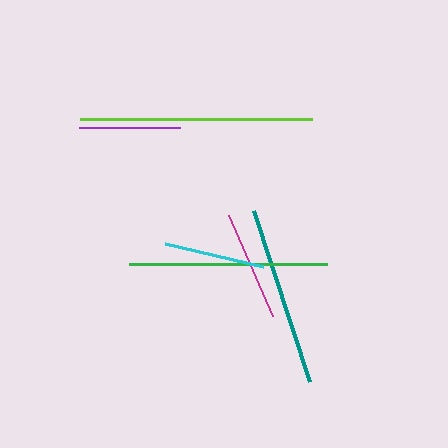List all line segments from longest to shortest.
From longest to shortest: lime, green, teal, magenta, purple, cyan.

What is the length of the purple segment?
The purple segment is approximately 101 pixels long.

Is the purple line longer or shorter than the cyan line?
The purple line is longer than the cyan line.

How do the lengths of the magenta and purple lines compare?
The magenta and purple lines are approximately the same length.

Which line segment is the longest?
The lime line is the longest at approximately 232 pixels.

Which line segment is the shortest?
The cyan line is the shortest at approximately 100 pixels.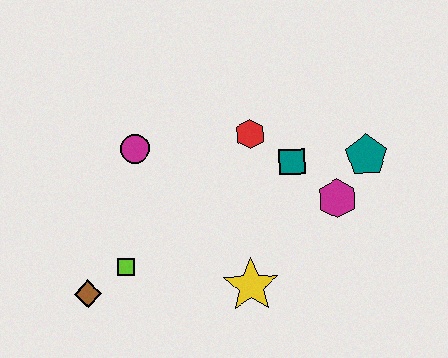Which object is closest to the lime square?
The brown diamond is closest to the lime square.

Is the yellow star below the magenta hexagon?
Yes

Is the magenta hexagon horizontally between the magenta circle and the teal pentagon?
Yes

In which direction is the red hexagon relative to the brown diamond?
The red hexagon is to the right of the brown diamond.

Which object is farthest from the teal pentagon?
The brown diamond is farthest from the teal pentagon.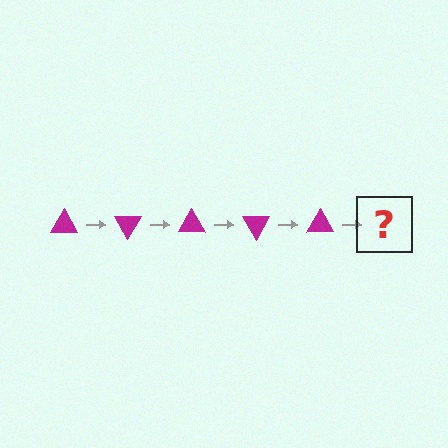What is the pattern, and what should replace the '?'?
The pattern is that the triangle rotates 60 degrees each step. The '?' should be a magenta triangle rotated 300 degrees.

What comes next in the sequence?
The next element should be a magenta triangle rotated 300 degrees.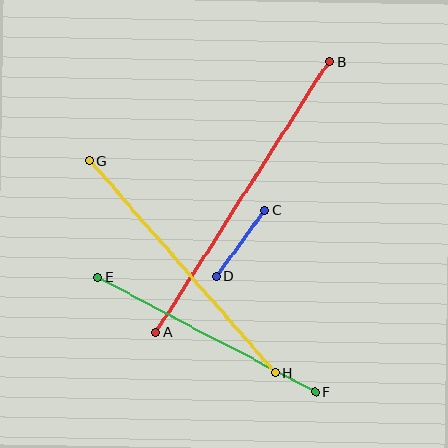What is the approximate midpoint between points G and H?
The midpoint is at approximately (182, 267) pixels.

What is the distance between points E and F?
The distance is approximately 246 pixels.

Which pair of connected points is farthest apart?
Points A and B are farthest apart.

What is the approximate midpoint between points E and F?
The midpoint is at approximately (207, 335) pixels.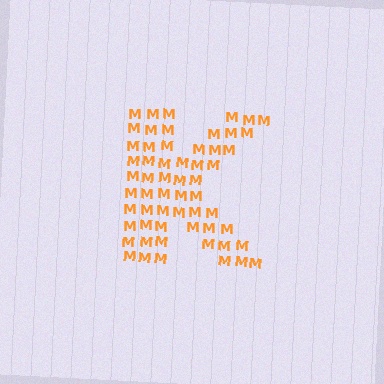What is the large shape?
The large shape is the letter K.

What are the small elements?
The small elements are letter M's.